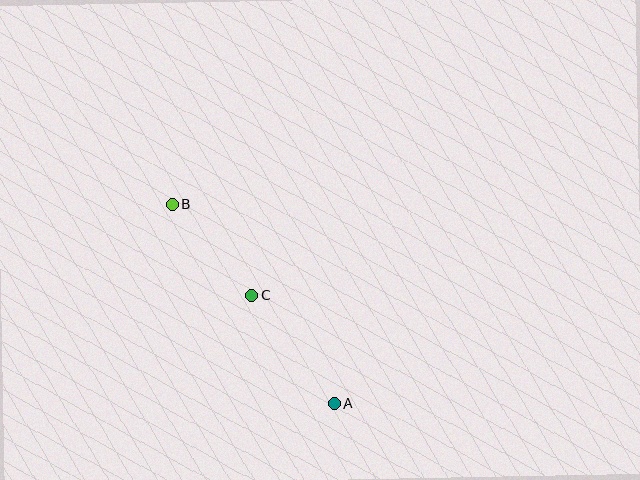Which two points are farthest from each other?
Points A and B are farthest from each other.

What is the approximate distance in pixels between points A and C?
The distance between A and C is approximately 136 pixels.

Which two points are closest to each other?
Points B and C are closest to each other.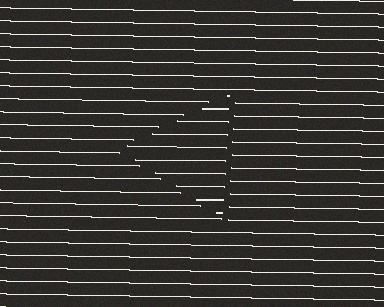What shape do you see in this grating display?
An illusory triangle. The interior of the shape contains the same grating, shifted by half a period — the contour is defined by the phase discontinuity where line-ends from the inner and outer gratings abut.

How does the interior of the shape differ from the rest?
The interior of the shape contains the same grating, shifted by half a period — the contour is defined by the phase discontinuity where line-ends from the inner and outer gratings abut.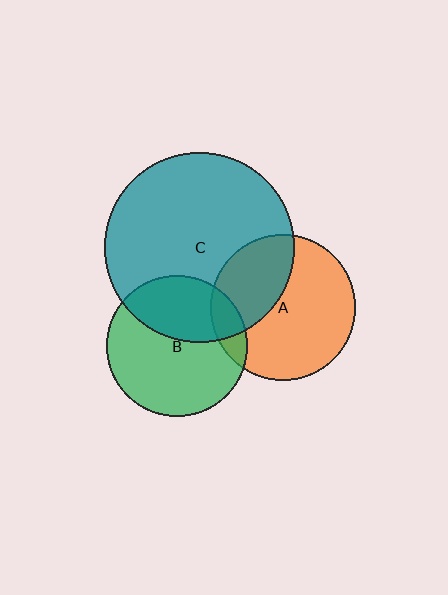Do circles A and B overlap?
Yes.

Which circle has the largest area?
Circle C (teal).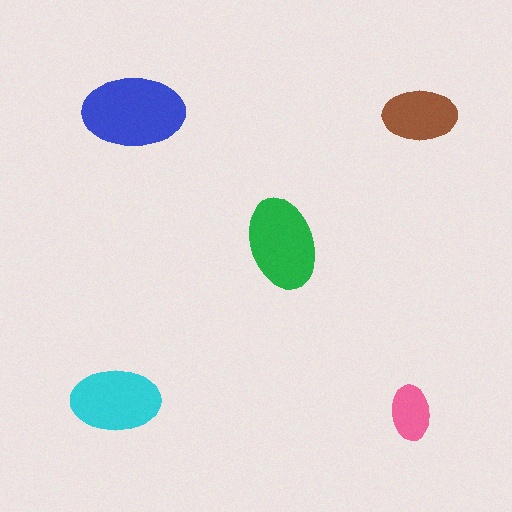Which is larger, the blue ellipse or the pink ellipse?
The blue one.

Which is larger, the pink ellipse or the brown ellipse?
The brown one.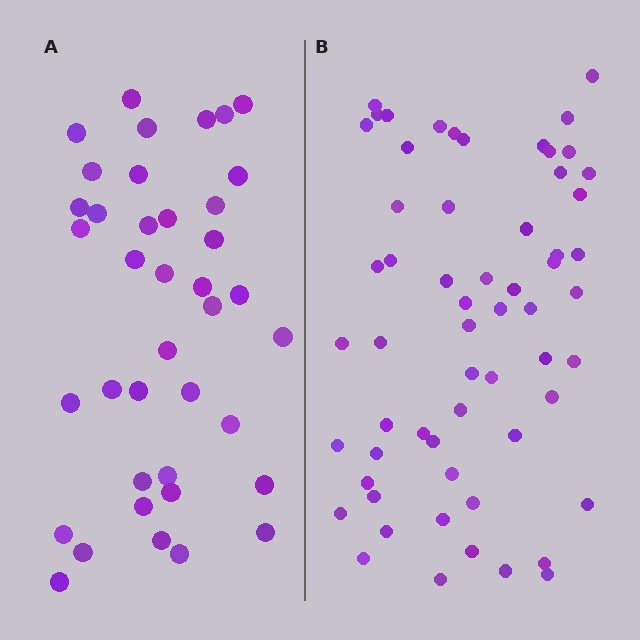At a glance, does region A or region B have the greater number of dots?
Region B (the right region) has more dots.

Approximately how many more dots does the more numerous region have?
Region B has approximately 20 more dots than region A.